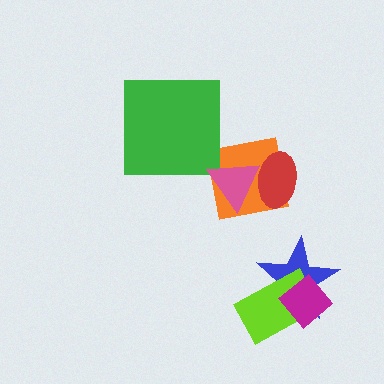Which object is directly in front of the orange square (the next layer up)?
The red ellipse is directly in front of the orange square.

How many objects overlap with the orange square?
2 objects overlap with the orange square.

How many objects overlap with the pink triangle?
2 objects overlap with the pink triangle.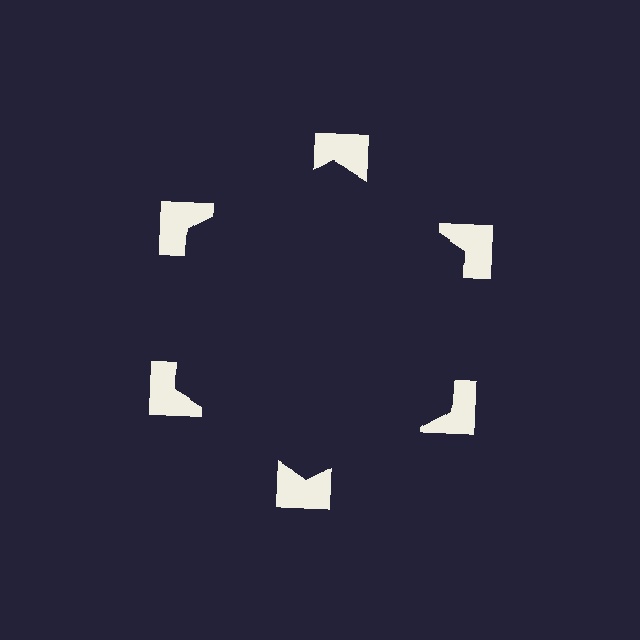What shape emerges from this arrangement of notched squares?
An illusory hexagon — its edges are inferred from the aligned wedge cuts in the notched squares, not physically drawn.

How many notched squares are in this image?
There are 6 — one at each vertex of the illusory hexagon.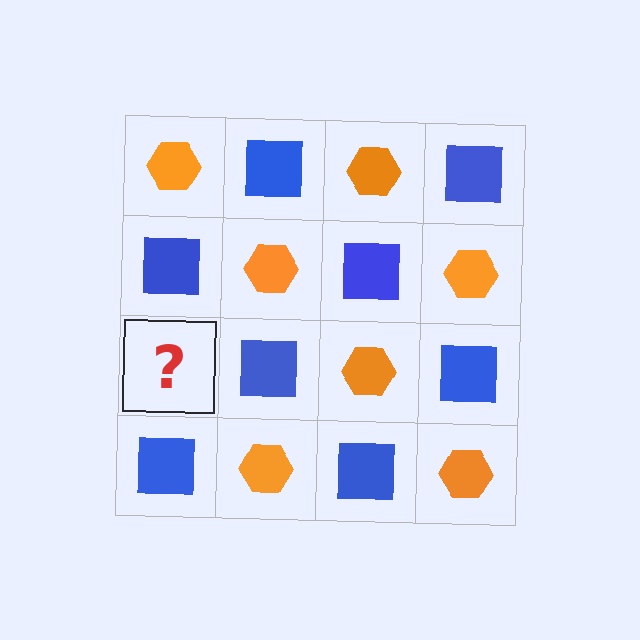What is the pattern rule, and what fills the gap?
The rule is that it alternates orange hexagon and blue square in a checkerboard pattern. The gap should be filled with an orange hexagon.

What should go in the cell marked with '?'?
The missing cell should contain an orange hexagon.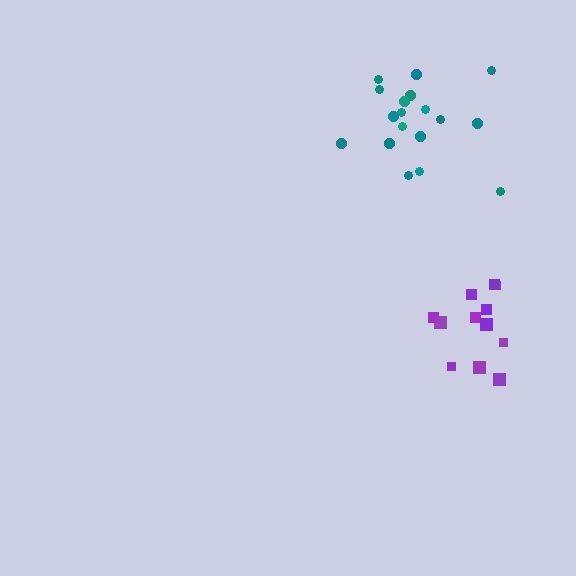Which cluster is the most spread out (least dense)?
Purple.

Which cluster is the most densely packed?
Teal.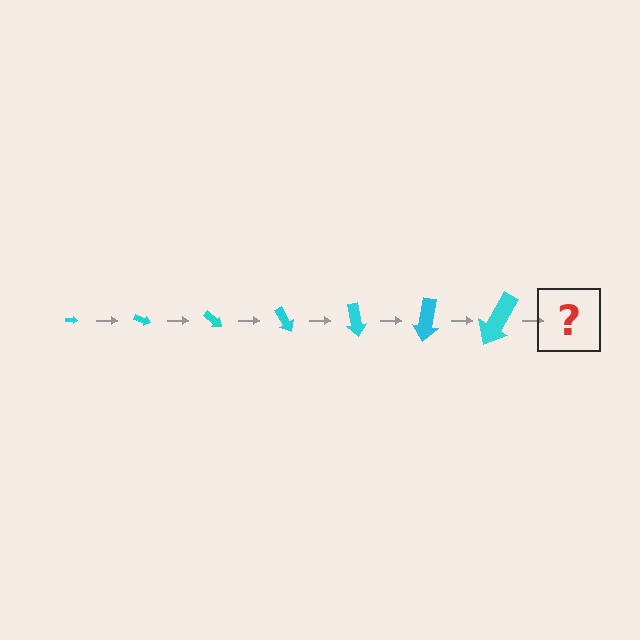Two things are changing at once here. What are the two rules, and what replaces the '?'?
The two rules are that the arrow grows larger each step and it rotates 20 degrees each step. The '?' should be an arrow, larger than the previous one and rotated 140 degrees from the start.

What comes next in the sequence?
The next element should be an arrow, larger than the previous one and rotated 140 degrees from the start.